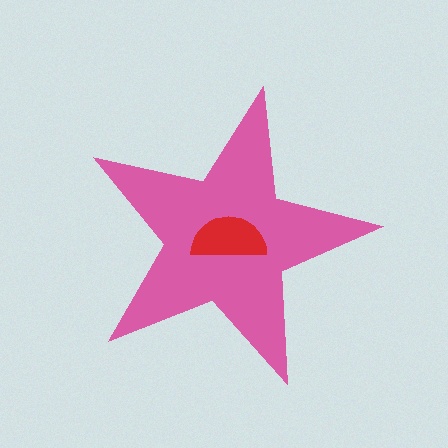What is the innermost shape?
The red semicircle.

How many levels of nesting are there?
2.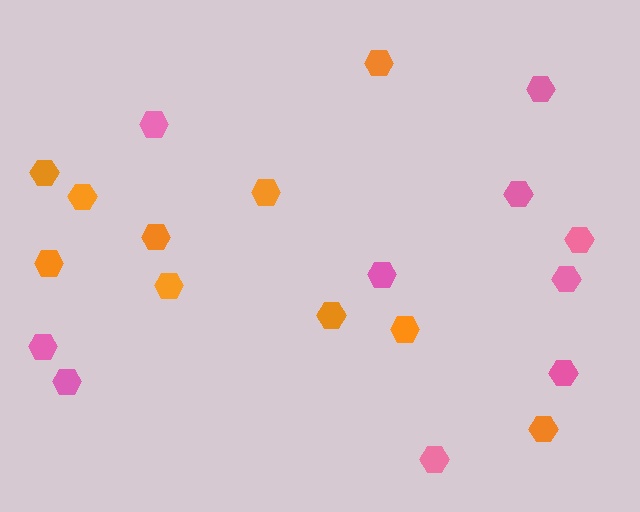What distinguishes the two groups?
There are 2 groups: one group of pink hexagons (10) and one group of orange hexagons (10).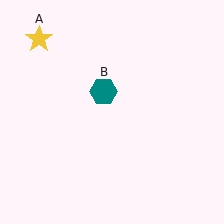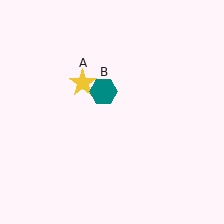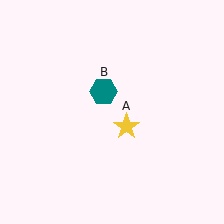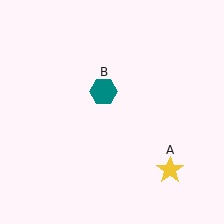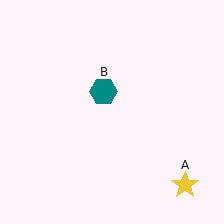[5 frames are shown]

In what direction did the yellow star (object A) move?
The yellow star (object A) moved down and to the right.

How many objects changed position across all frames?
1 object changed position: yellow star (object A).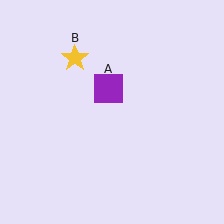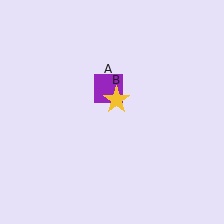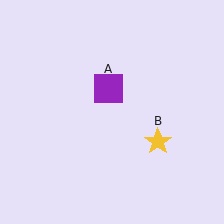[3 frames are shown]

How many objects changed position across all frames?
1 object changed position: yellow star (object B).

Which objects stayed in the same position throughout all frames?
Purple square (object A) remained stationary.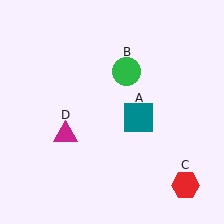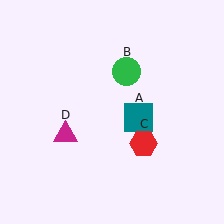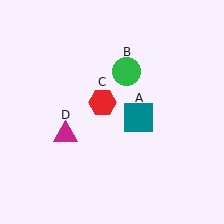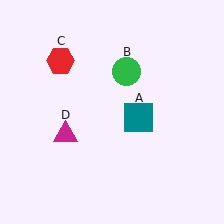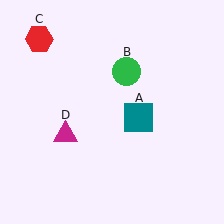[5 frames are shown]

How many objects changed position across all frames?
1 object changed position: red hexagon (object C).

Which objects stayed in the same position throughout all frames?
Teal square (object A) and green circle (object B) and magenta triangle (object D) remained stationary.